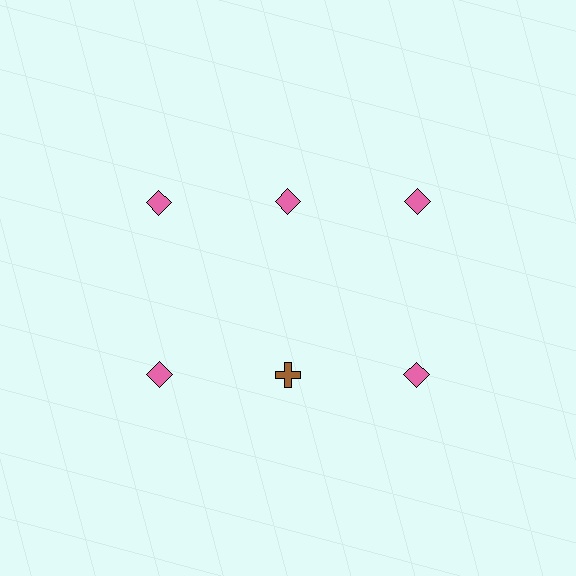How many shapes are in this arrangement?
There are 6 shapes arranged in a grid pattern.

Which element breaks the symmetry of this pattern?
The brown cross in the second row, second from left column breaks the symmetry. All other shapes are pink diamonds.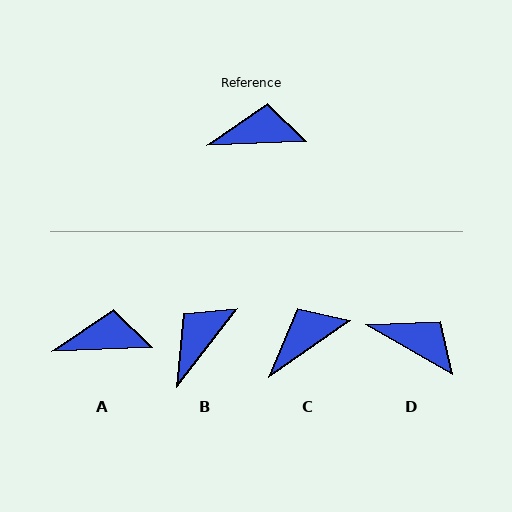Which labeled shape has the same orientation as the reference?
A.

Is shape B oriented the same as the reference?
No, it is off by about 50 degrees.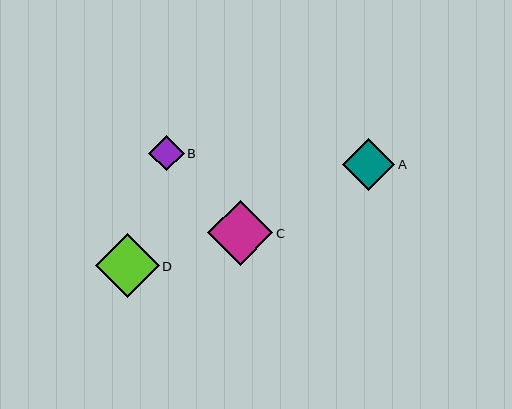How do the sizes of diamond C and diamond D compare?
Diamond C and diamond D are approximately the same size.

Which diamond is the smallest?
Diamond B is the smallest with a size of approximately 36 pixels.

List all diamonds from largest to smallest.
From largest to smallest: C, D, A, B.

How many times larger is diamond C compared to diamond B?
Diamond C is approximately 1.8 times the size of diamond B.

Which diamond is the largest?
Diamond C is the largest with a size of approximately 65 pixels.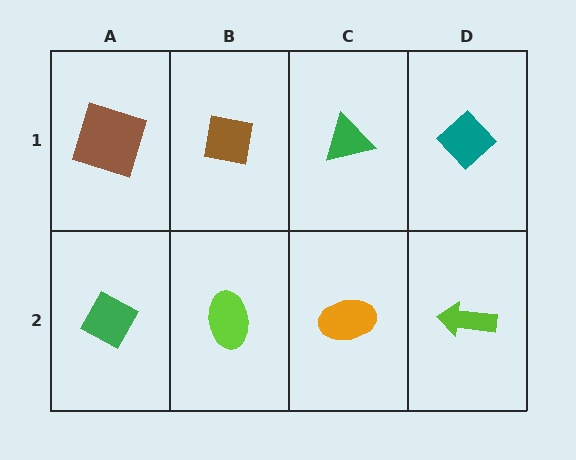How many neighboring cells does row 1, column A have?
2.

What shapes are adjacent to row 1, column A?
A green diamond (row 2, column A), a brown square (row 1, column B).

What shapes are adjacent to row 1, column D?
A lime arrow (row 2, column D), a green triangle (row 1, column C).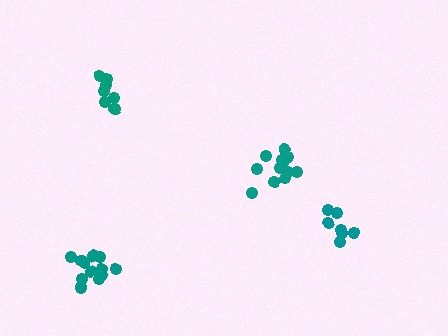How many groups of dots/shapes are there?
There are 4 groups.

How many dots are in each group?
Group 1: 7 dots, Group 2: 7 dots, Group 3: 12 dots, Group 4: 13 dots (39 total).